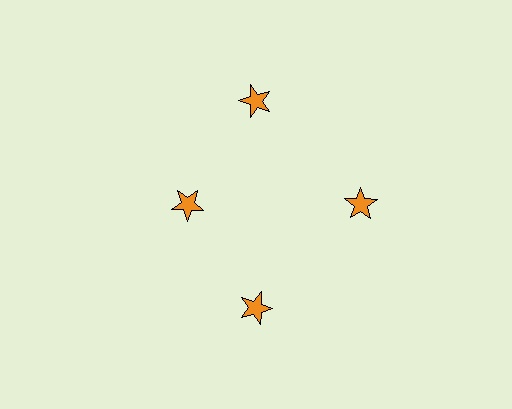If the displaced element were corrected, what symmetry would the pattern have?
It would have 4-fold rotational symmetry — the pattern would map onto itself every 90 degrees.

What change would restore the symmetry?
The symmetry would be restored by moving it outward, back onto the ring so that all 4 stars sit at equal angles and equal distance from the center.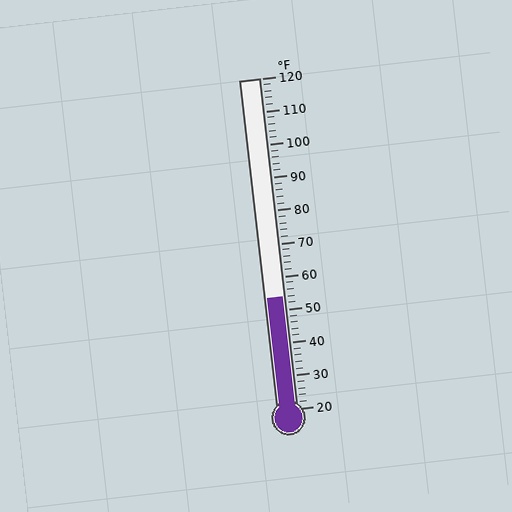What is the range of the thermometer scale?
The thermometer scale ranges from 20°F to 120°F.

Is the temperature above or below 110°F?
The temperature is below 110°F.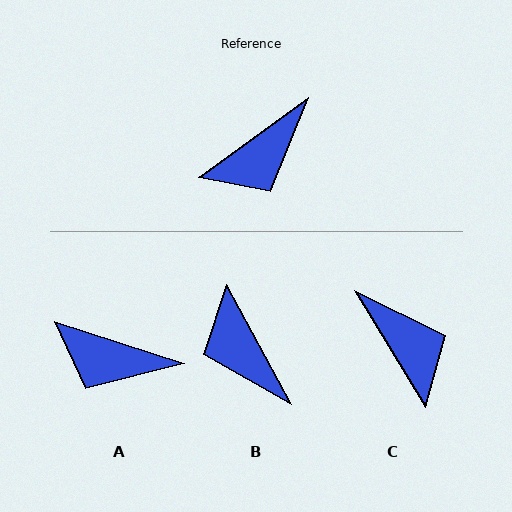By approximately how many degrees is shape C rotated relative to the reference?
Approximately 85 degrees counter-clockwise.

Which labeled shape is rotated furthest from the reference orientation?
B, about 97 degrees away.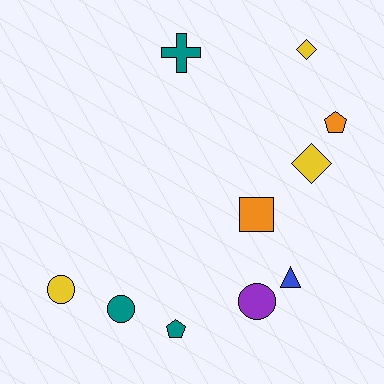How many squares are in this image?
There is 1 square.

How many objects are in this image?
There are 10 objects.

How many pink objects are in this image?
There are no pink objects.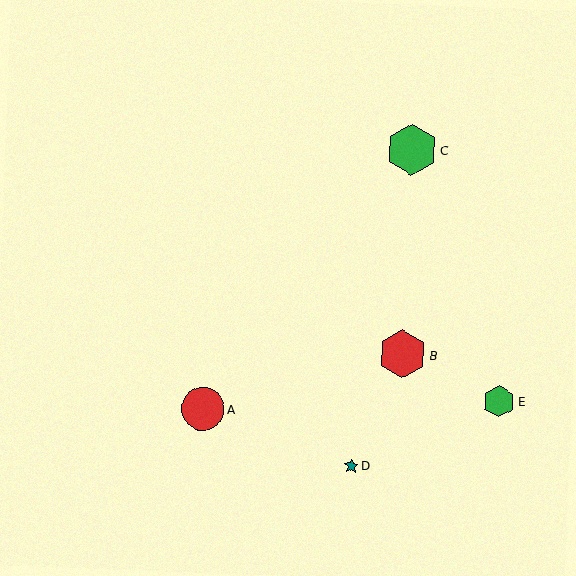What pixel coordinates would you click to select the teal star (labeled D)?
Click at (351, 466) to select the teal star D.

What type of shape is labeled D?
Shape D is a teal star.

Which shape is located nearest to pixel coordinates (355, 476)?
The teal star (labeled D) at (351, 466) is nearest to that location.